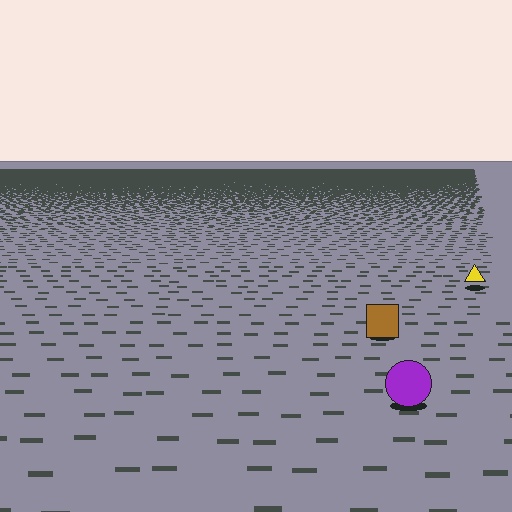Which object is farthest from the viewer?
The yellow triangle is farthest from the viewer. It appears smaller and the ground texture around it is denser.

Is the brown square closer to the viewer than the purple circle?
No. The purple circle is closer — you can tell from the texture gradient: the ground texture is coarser near it.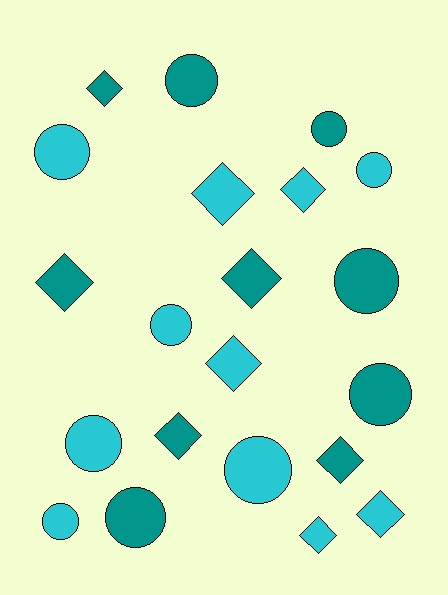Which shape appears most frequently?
Circle, with 11 objects.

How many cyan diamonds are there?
There are 5 cyan diamonds.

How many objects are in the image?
There are 21 objects.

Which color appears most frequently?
Cyan, with 11 objects.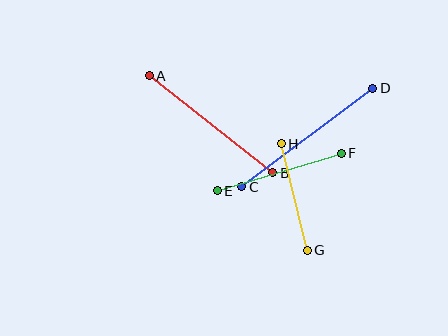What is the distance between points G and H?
The distance is approximately 110 pixels.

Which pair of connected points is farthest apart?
Points C and D are farthest apart.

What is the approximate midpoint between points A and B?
The midpoint is at approximately (211, 124) pixels.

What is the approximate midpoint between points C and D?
The midpoint is at approximately (307, 137) pixels.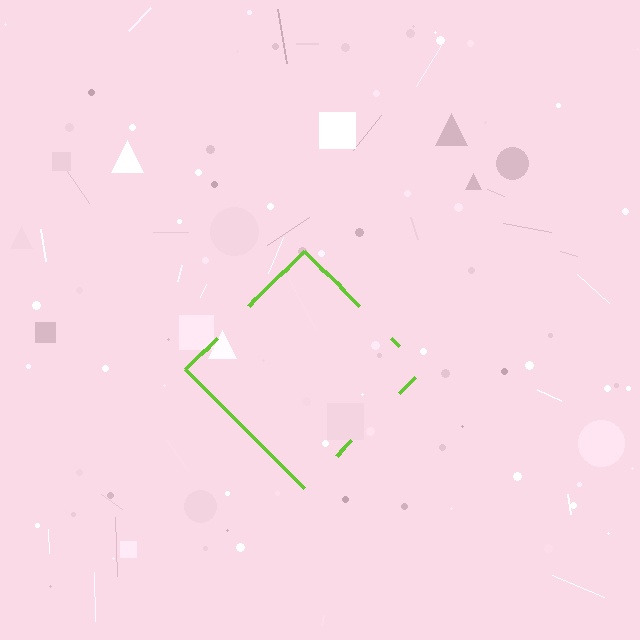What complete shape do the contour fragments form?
The contour fragments form a diamond.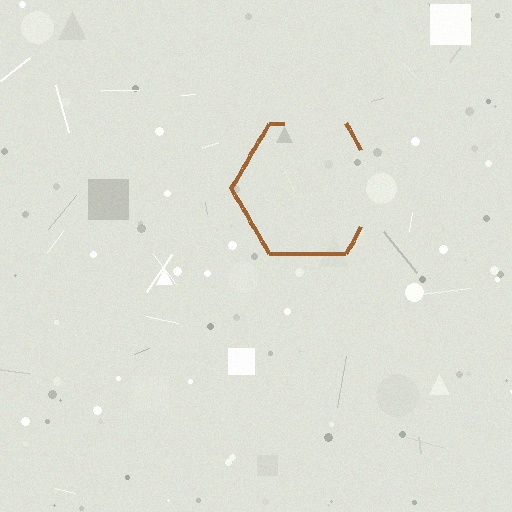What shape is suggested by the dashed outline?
The dashed outline suggests a hexagon.